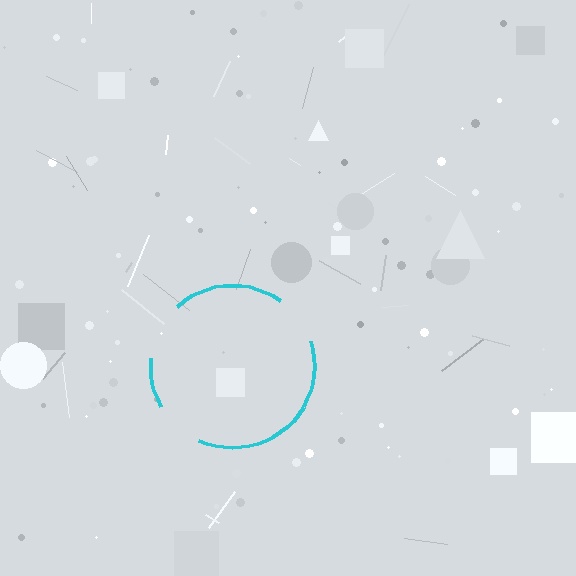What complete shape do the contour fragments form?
The contour fragments form a circle.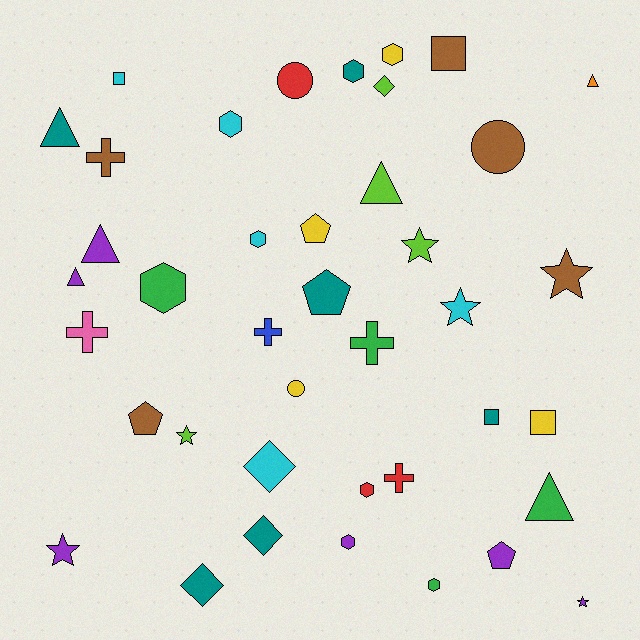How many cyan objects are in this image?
There are 5 cyan objects.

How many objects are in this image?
There are 40 objects.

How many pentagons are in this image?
There are 4 pentagons.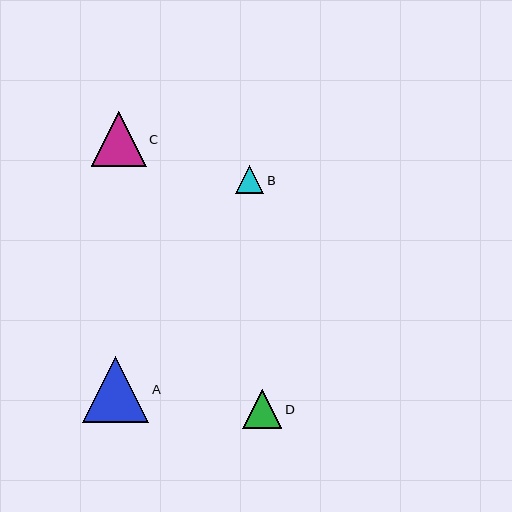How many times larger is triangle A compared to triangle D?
Triangle A is approximately 1.7 times the size of triangle D.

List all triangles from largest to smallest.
From largest to smallest: A, C, D, B.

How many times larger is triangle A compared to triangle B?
Triangle A is approximately 2.3 times the size of triangle B.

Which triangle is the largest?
Triangle A is the largest with a size of approximately 66 pixels.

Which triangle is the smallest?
Triangle B is the smallest with a size of approximately 29 pixels.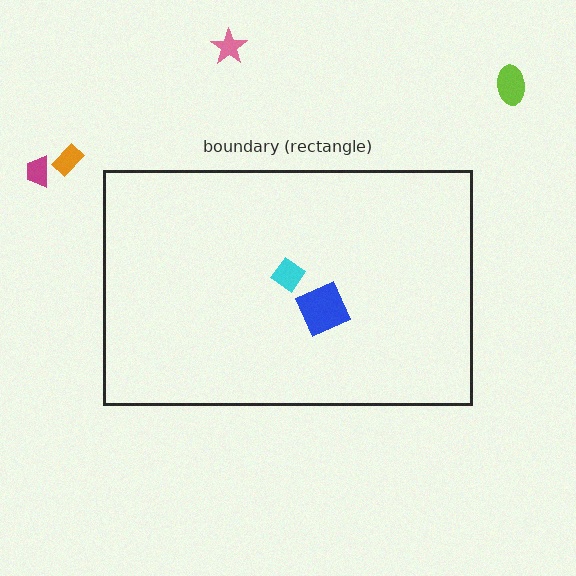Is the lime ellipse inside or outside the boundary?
Outside.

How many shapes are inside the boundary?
2 inside, 4 outside.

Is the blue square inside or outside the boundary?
Inside.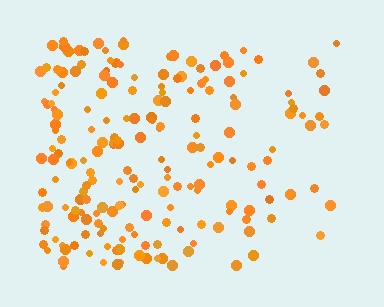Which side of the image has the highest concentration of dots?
The left.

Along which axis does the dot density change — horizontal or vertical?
Horizontal.